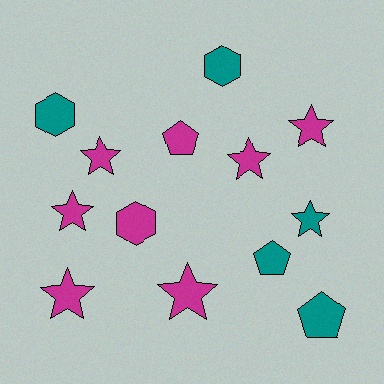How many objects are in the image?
There are 13 objects.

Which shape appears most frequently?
Star, with 7 objects.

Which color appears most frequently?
Magenta, with 8 objects.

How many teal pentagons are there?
There are 2 teal pentagons.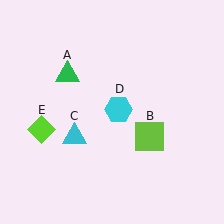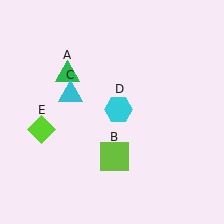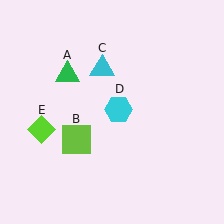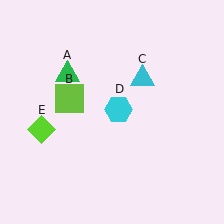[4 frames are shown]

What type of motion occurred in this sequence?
The lime square (object B), cyan triangle (object C) rotated clockwise around the center of the scene.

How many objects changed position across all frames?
2 objects changed position: lime square (object B), cyan triangle (object C).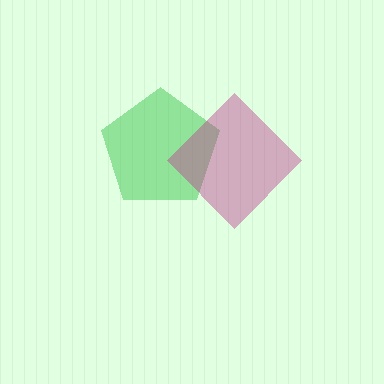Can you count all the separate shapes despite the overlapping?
Yes, there are 2 separate shapes.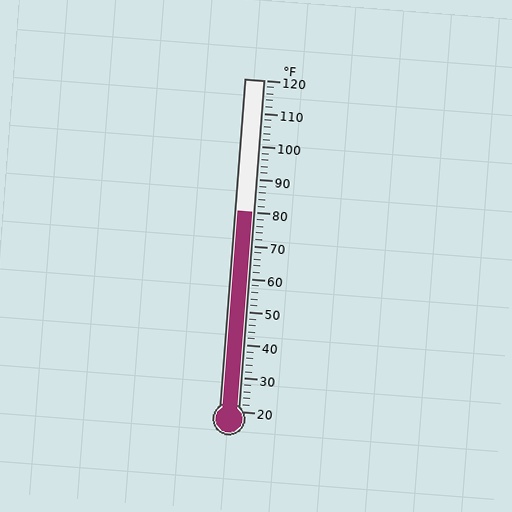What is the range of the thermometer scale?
The thermometer scale ranges from 20°F to 120°F.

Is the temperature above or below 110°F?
The temperature is below 110°F.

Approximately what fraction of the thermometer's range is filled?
The thermometer is filled to approximately 60% of its range.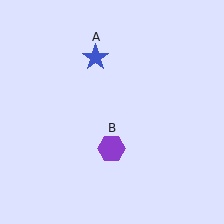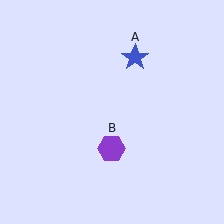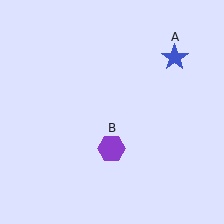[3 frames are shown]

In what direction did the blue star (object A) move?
The blue star (object A) moved right.